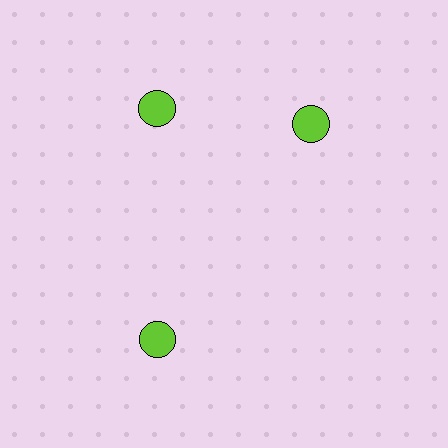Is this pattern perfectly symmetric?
No. The 3 lime circles are arranged in a ring, but one element near the 3 o'clock position is rotated out of alignment along the ring, breaking the 3-fold rotational symmetry.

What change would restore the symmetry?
The symmetry would be restored by rotating it back into even spacing with its neighbors so that all 3 circles sit at equal angles and equal distance from the center.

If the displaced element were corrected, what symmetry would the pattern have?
It would have 3-fold rotational symmetry — the pattern would map onto itself every 120 degrees.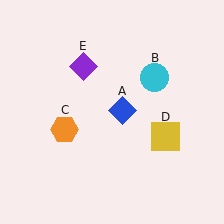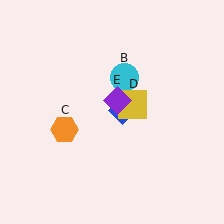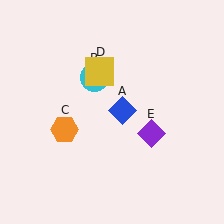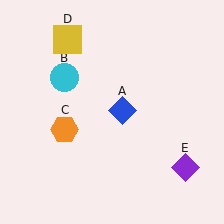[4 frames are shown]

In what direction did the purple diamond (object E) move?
The purple diamond (object E) moved down and to the right.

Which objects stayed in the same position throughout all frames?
Blue diamond (object A) and orange hexagon (object C) remained stationary.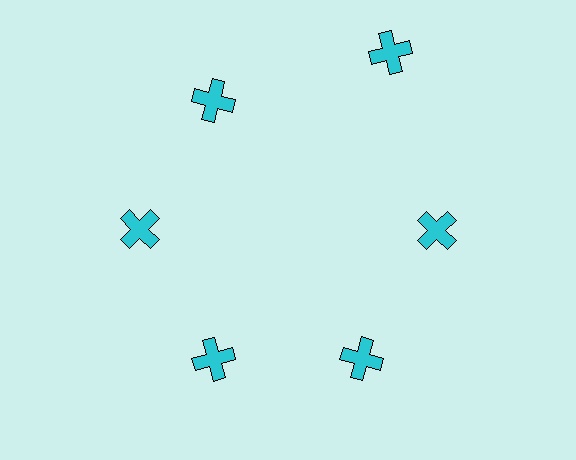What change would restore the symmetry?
The symmetry would be restored by moving it inward, back onto the ring so that all 6 crosses sit at equal angles and equal distance from the center.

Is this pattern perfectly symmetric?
No. The 6 cyan crosses are arranged in a ring, but one element near the 1 o'clock position is pushed outward from the center, breaking the 6-fold rotational symmetry.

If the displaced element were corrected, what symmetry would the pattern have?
It would have 6-fold rotational symmetry — the pattern would map onto itself every 60 degrees.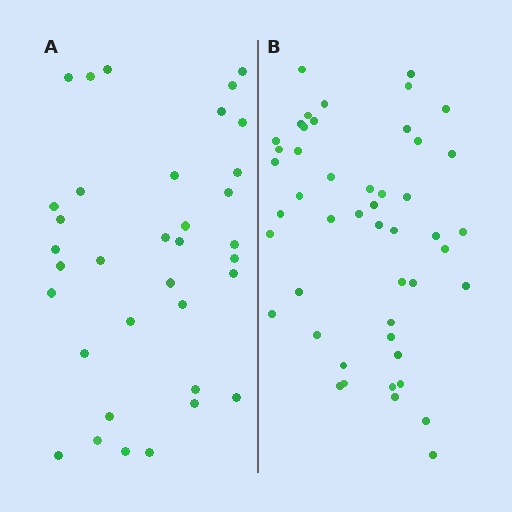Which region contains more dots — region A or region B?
Region B (the right region) has more dots.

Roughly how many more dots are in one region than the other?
Region B has approximately 15 more dots than region A.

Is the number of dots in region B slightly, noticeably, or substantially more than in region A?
Region B has noticeably more, but not dramatically so. The ratio is roughly 1.4 to 1.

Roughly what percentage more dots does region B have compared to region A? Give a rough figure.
About 35% more.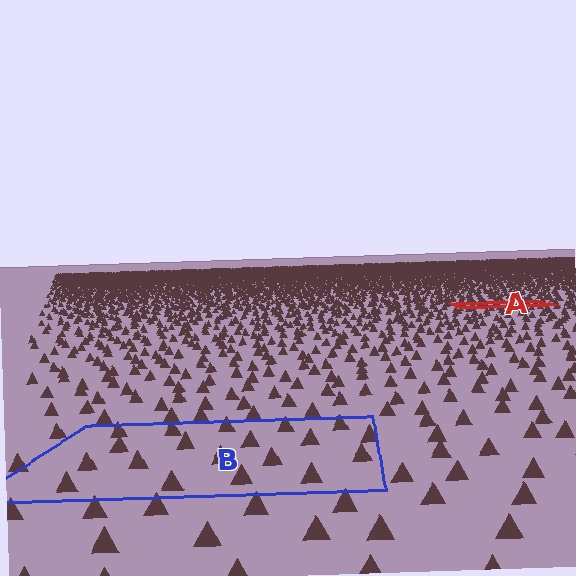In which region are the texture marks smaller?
The texture marks are smaller in region A, because it is farther away.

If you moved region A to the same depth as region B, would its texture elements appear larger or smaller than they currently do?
They would appear larger. At a closer depth, the same texture elements are projected at a bigger on-screen size.